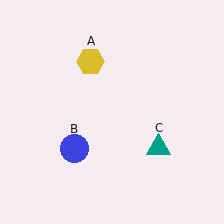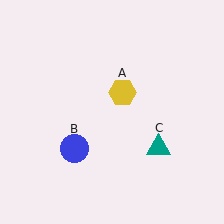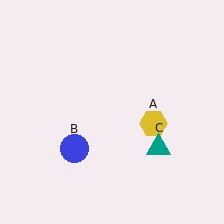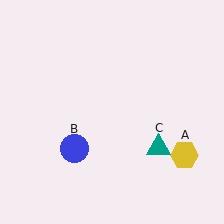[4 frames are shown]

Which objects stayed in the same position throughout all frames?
Blue circle (object B) and teal triangle (object C) remained stationary.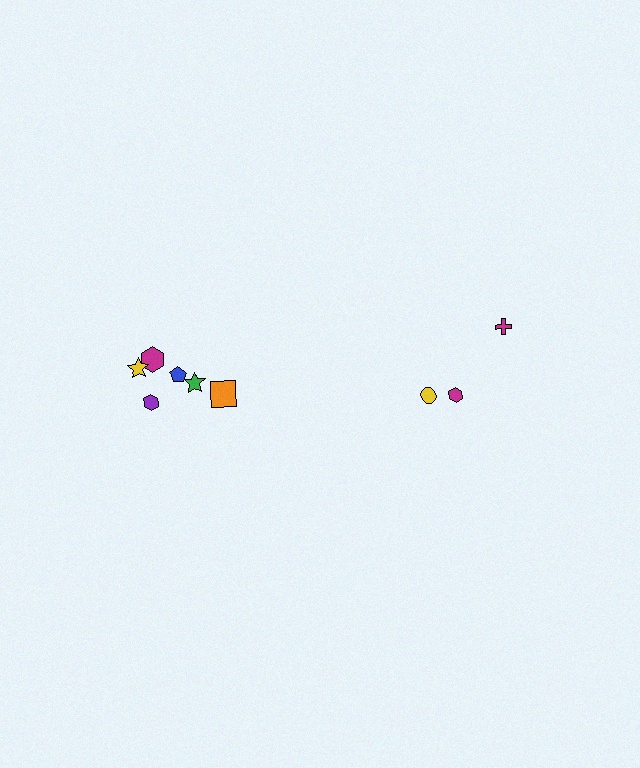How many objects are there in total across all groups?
There are 9 objects.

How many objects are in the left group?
There are 6 objects.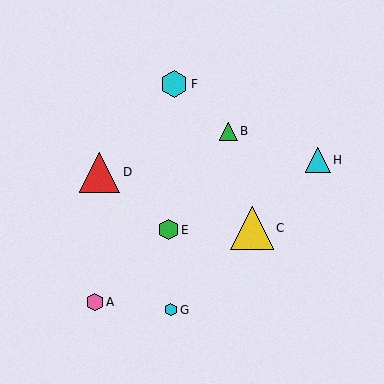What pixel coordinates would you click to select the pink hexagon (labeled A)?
Click at (95, 302) to select the pink hexagon A.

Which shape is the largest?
The yellow triangle (labeled C) is the largest.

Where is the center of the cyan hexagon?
The center of the cyan hexagon is at (174, 84).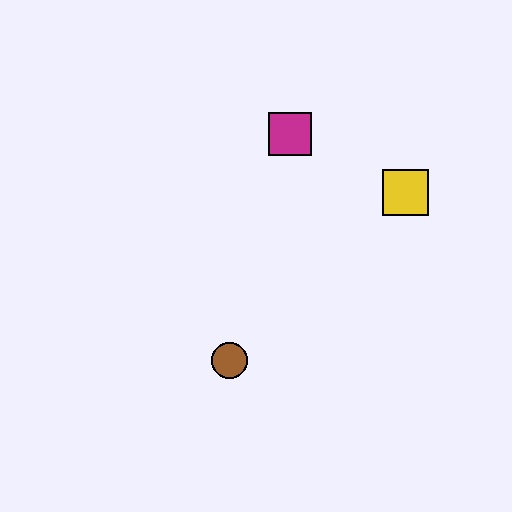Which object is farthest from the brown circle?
The yellow square is farthest from the brown circle.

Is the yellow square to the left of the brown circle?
No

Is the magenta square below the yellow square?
No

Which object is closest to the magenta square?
The yellow square is closest to the magenta square.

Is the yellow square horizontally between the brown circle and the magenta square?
No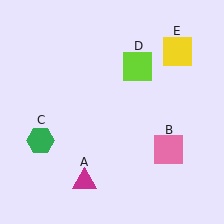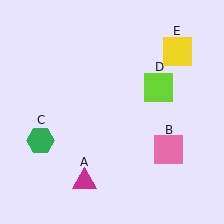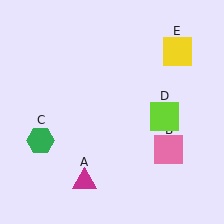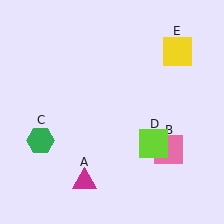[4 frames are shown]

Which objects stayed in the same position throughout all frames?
Magenta triangle (object A) and pink square (object B) and green hexagon (object C) and yellow square (object E) remained stationary.